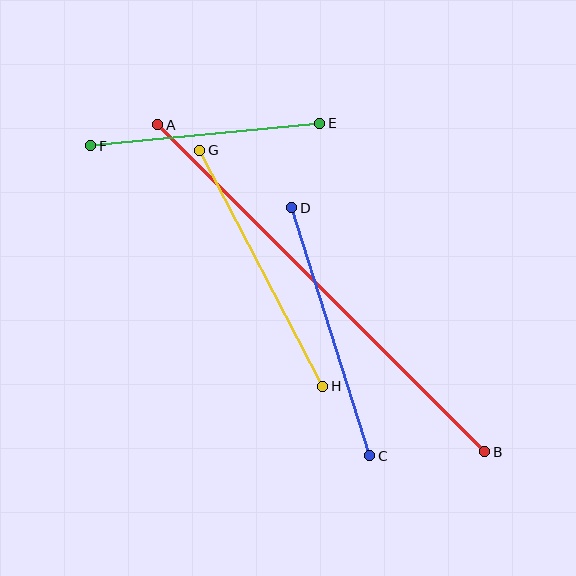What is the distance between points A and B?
The distance is approximately 463 pixels.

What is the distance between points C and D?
The distance is approximately 260 pixels.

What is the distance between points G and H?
The distance is approximately 266 pixels.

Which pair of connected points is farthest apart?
Points A and B are farthest apart.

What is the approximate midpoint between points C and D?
The midpoint is at approximately (331, 332) pixels.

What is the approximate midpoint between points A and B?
The midpoint is at approximately (321, 288) pixels.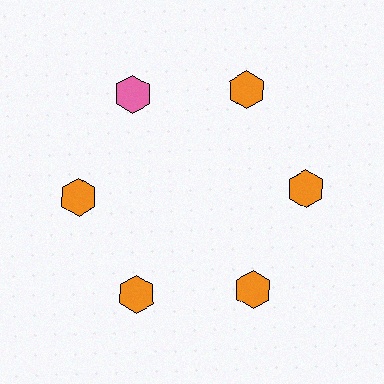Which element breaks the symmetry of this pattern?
The pink hexagon at roughly the 11 o'clock position breaks the symmetry. All other shapes are orange hexagons.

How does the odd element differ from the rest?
It has a different color: pink instead of orange.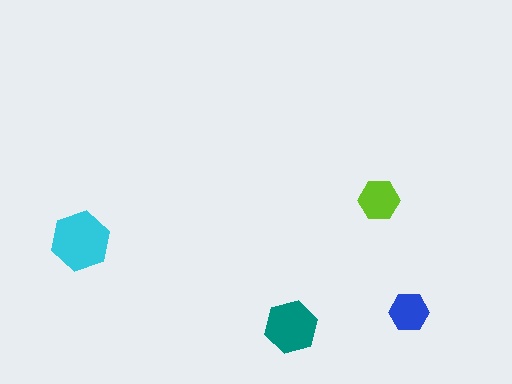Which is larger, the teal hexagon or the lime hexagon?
The teal one.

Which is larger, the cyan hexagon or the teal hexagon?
The cyan one.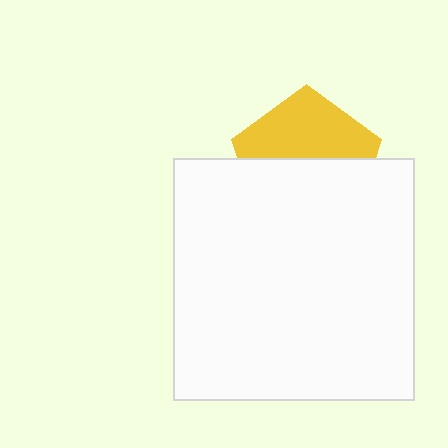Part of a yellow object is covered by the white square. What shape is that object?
It is a pentagon.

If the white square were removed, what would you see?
You would see the complete yellow pentagon.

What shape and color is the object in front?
The object in front is a white square.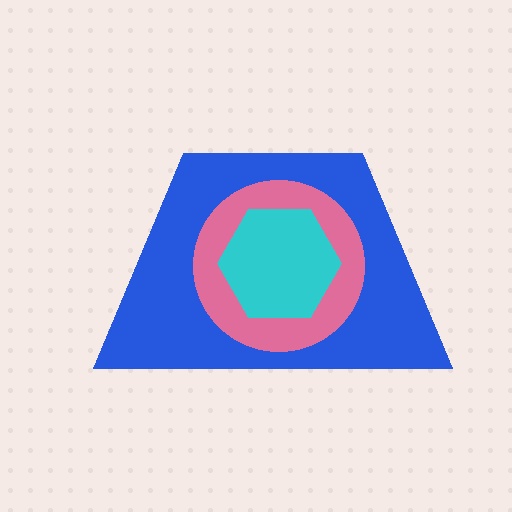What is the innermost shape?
The cyan hexagon.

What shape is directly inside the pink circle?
The cyan hexagon.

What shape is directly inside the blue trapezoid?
The pink circle.